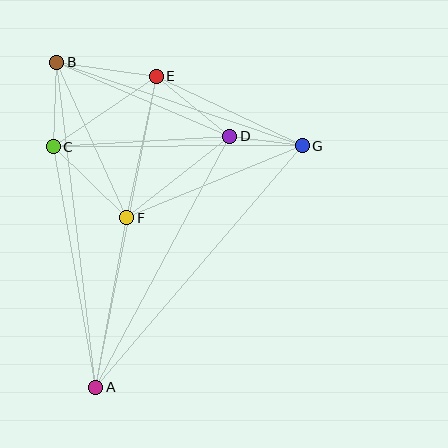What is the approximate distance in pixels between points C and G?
The distance between C and G is approximately 249 pixels.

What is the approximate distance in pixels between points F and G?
The distance between F and G is approximately 190 pixels.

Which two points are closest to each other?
Points D and G are closest to each other.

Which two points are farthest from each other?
Points A and B are farthest from each other.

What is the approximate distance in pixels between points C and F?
The distance between C and F is approximately 102 pixels.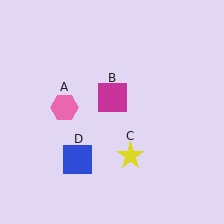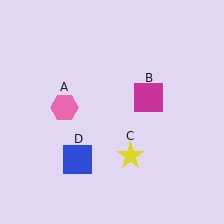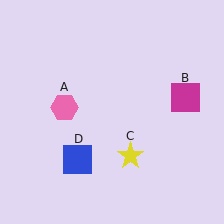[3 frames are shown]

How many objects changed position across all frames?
1 object changed position: magenta square (object B).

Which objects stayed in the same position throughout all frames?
Pink hexagon (object A) and yellow star (object C) and blue square (object D) remained stationary.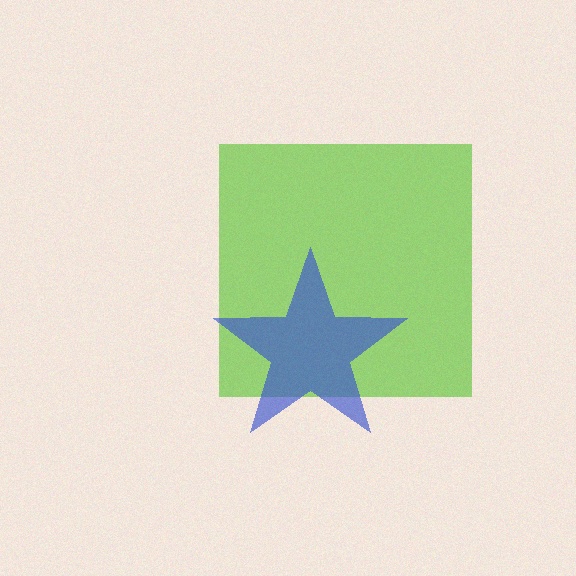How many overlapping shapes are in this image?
There are 2 overlapping shapes in the image.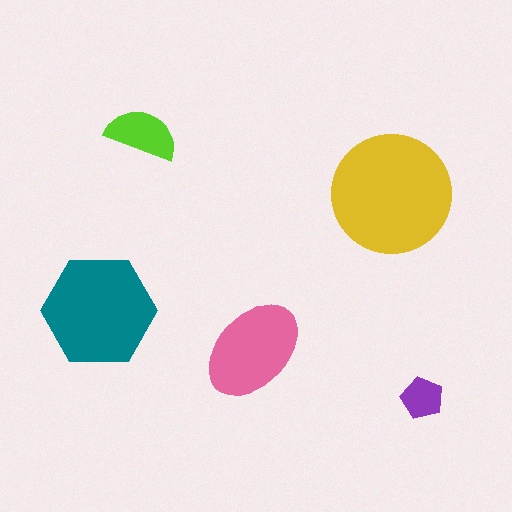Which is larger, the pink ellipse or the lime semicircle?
The pink ellipse.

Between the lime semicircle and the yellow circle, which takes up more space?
The yellow circle.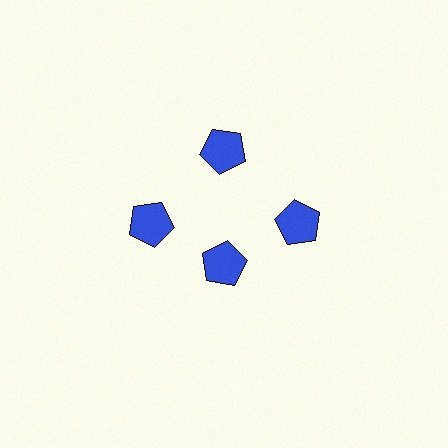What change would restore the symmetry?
The symmetry would be restored by moving it outward, back onto the ring so that all 4 pentagons sit at equal angles and equal distance from the center.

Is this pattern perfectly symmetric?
No. The 4 blue pentagons are arranged in a ring, but one element near the 6 o'clock position is pulled inward toward the center, breaking the 4-fold rotational symmetry.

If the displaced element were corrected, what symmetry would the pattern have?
It would have 4-fold rotational symmetry — the pattern would map onto itself every 90 degrees.